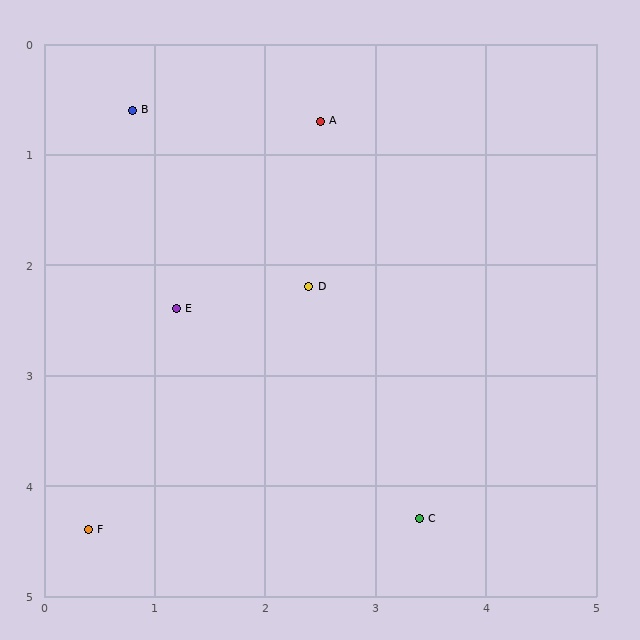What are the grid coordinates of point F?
Point F is at approximately (0.4, 4.4).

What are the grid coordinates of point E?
Point E is at approximately (1.2, 2.4).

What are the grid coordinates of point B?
Point B is at approximately (0.8, 0.6).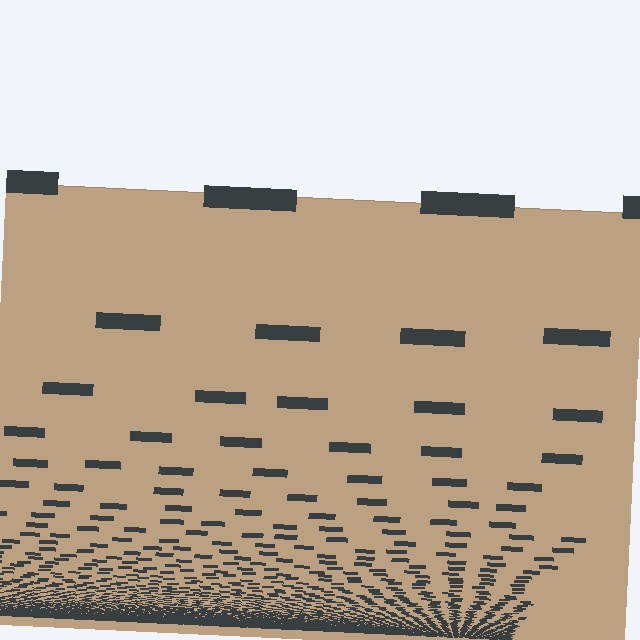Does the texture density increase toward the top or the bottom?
Density increases toward the bottom.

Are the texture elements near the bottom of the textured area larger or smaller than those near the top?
Smaller. The gradient is inverted — elements near the bottom are smaller and denser.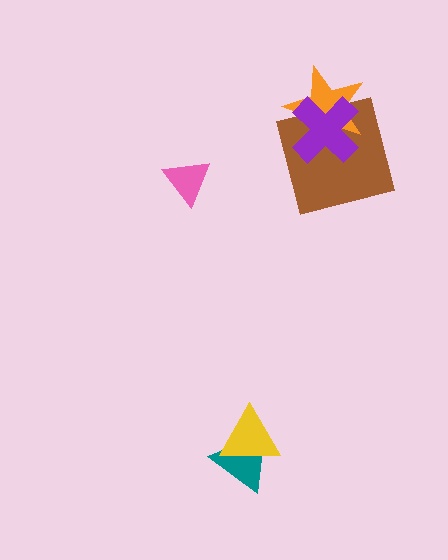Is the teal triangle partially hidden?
Yes, it is partially covered by another shape.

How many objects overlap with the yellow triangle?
1 object overlaps with the yellow triangle.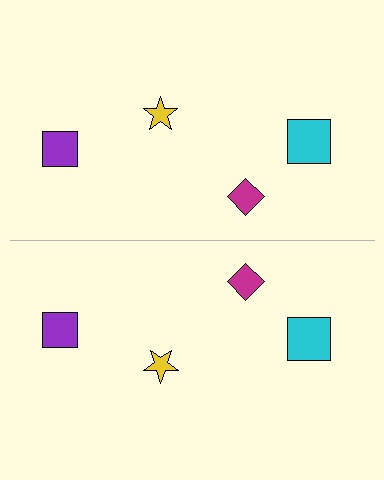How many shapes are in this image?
There are 8 shapes in this image.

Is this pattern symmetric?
Yes, this pattern has bilateral (reflection) symmetry.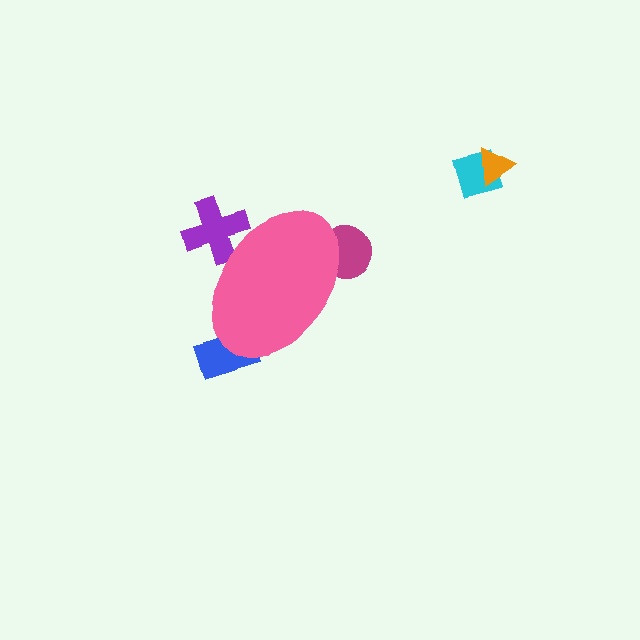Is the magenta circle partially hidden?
Yes, the magenta circle is partially hidden behind the pink ellipse.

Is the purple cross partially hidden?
Yes, the purple cross is partially hidden behind the pink ellipse.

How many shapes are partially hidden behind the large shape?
3 shapes are partially hidden.